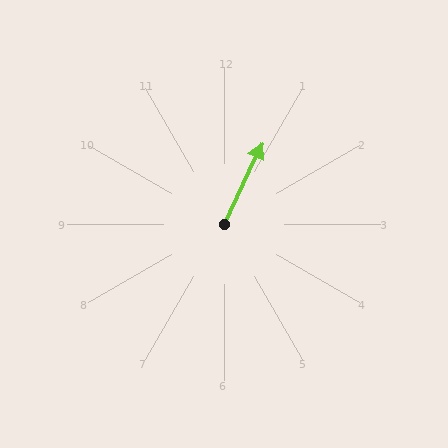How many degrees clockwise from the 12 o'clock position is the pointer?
Approximately 25 degrees.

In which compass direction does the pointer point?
Northeast.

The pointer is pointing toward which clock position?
Roughly 1 o'clock.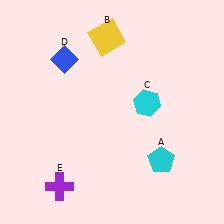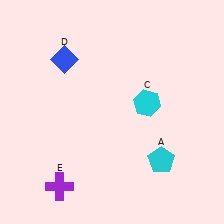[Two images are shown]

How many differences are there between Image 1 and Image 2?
There is 1 difference between the two images.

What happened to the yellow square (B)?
The yellow square (B) was removed in Image 2. It was in the top-left area of Image 1.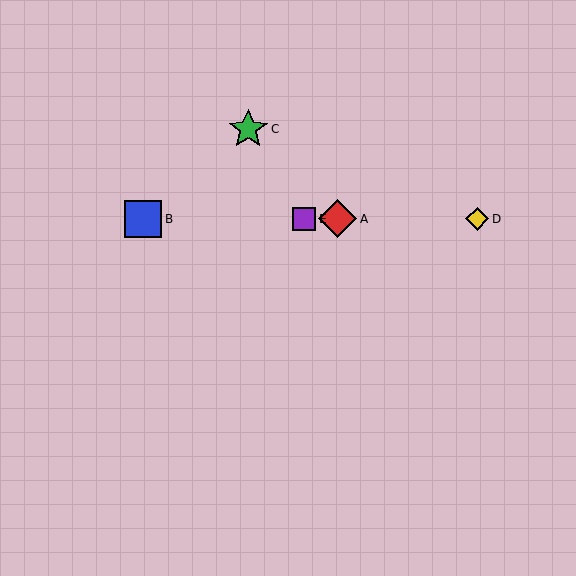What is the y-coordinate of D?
Object D is at y≈219.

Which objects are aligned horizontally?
Objects A, B, D, E are aligned horizontally.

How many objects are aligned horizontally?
4 objects (A, B, D, E) are aligned horizontally.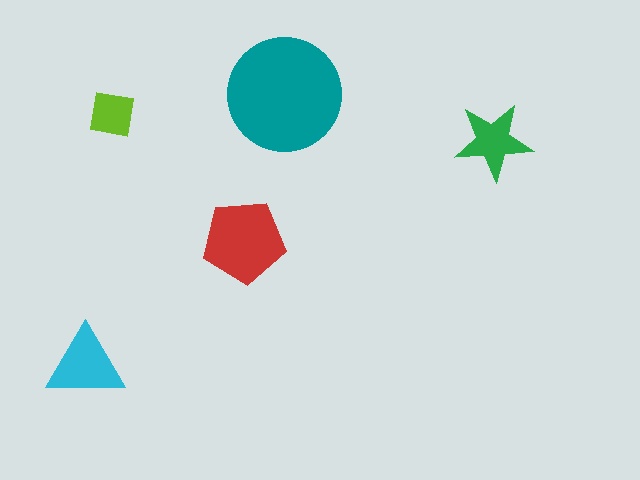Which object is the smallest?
The lime square.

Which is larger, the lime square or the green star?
The green star.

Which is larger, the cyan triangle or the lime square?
The cyan triangle.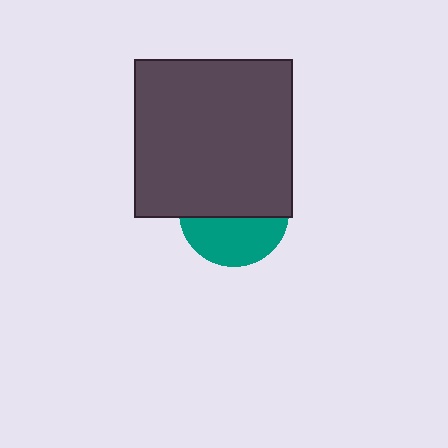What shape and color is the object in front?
The object in front is a dark gray square.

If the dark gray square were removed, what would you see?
You would see the complete teal circle.